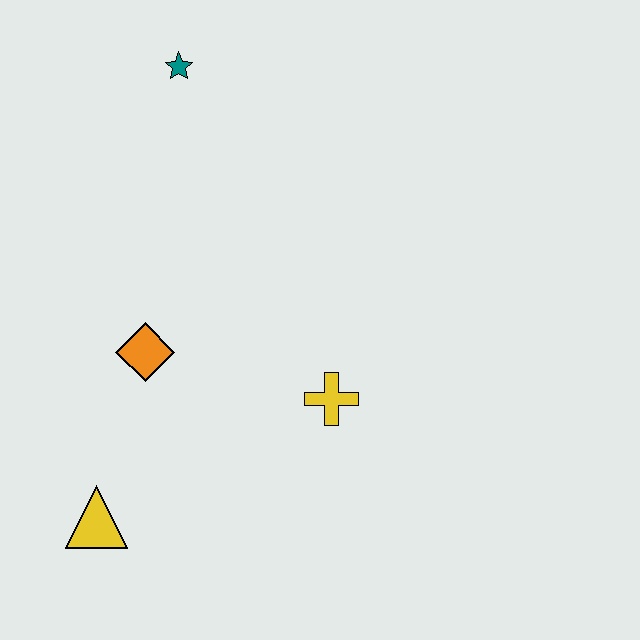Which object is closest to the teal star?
The orange diamond is closest to the teal star.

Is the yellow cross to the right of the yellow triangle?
Yes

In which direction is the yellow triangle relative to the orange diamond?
The yellow triangle is below the orange diamond.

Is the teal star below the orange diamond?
No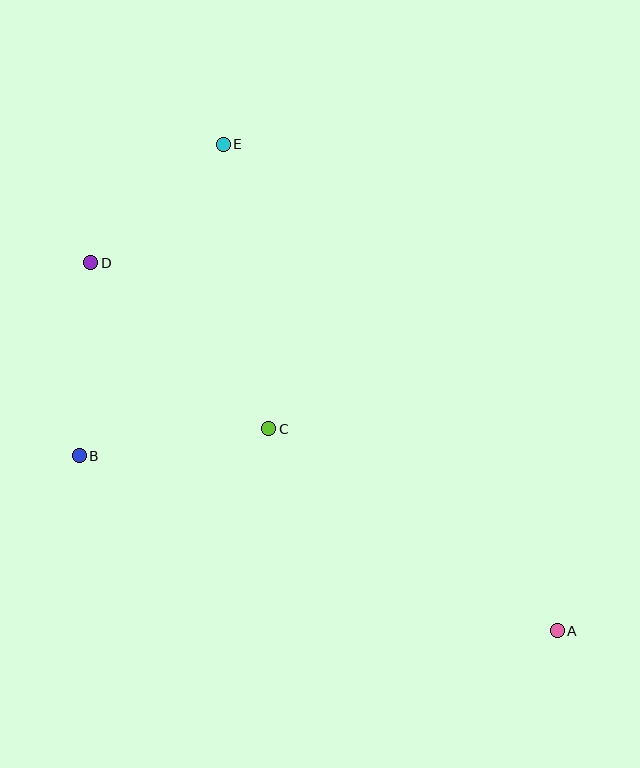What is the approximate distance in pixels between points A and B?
The distance between A and B is approximately 509 pixels.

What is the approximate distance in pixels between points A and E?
The distance between A and E is approximately 590 pixels.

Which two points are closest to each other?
Points D and E are closest to each other.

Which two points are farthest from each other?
Points A and D are farthest from each other.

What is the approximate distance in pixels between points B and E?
The distance between B and E is approximately 343 pixels.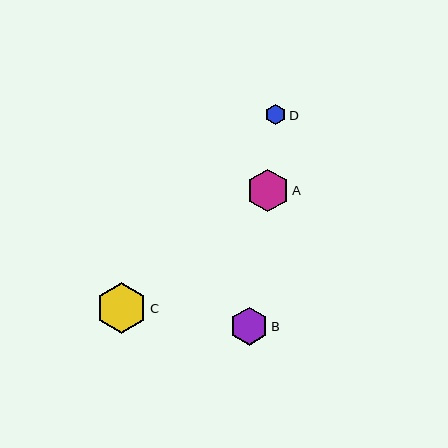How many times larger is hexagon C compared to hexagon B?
Hexagon C is approximately 1.3 times the size of hexagon B.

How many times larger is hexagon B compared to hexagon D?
Hexagon B is approximately 1.9 times the size of hexagon D.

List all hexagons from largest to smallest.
From largest to smallest: C, A, B, D.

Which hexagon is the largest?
Hexagon C is the largest with a size of approximately 51 pixels.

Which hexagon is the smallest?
Hexagon D is the smallest with a size of approximately 20 pixels.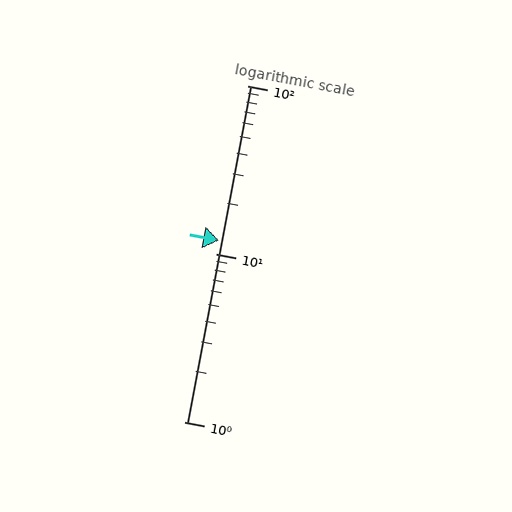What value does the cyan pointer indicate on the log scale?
The pointer indicates approximately 12.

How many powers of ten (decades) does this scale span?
The scale spans 2 decades, from 1 to 100.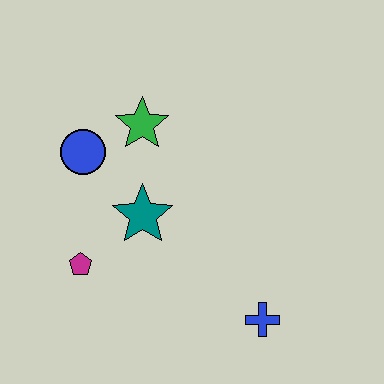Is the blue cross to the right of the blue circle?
Yes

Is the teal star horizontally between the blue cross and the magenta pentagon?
Yes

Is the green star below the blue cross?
No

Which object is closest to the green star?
The blue circle is closest to the green star.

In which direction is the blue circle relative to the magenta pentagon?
The blue circle is above the magenta pentagon.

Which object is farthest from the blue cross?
The blue circle is farthest from the blue cross.